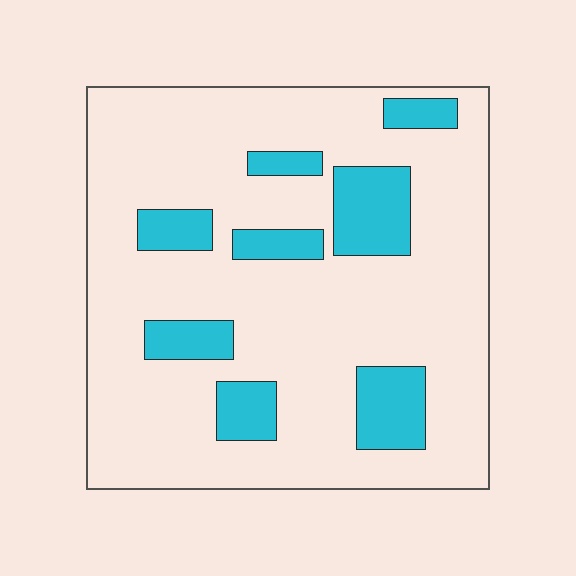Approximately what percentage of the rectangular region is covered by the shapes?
Approximately 20%.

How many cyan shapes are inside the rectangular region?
8.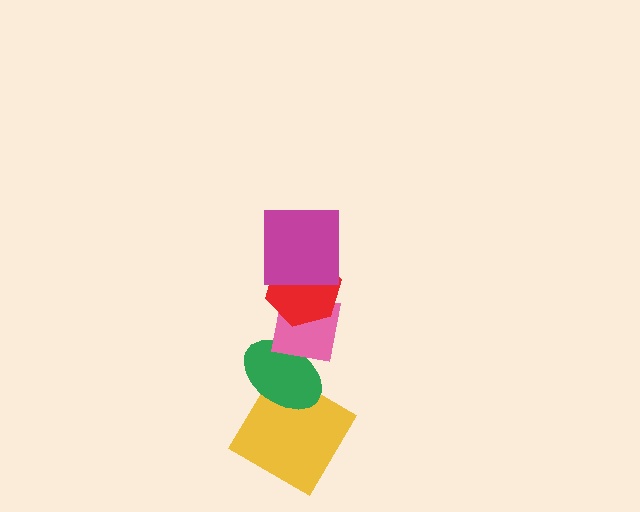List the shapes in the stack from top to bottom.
From top to bottom: the magenta square, the red hexagon, the pink square, the green ellipse, the yellow diamond.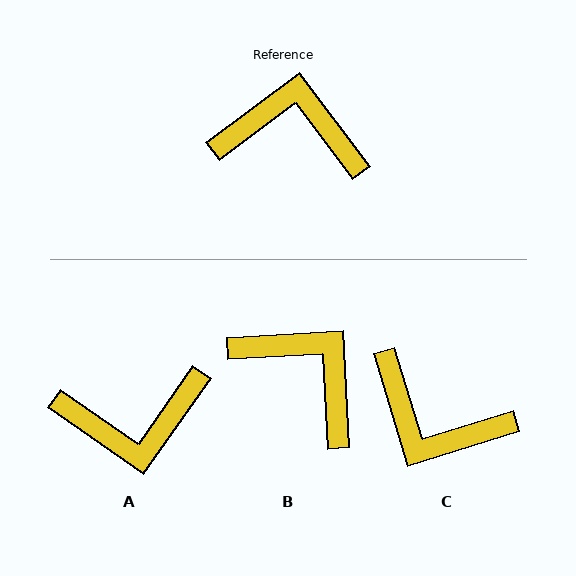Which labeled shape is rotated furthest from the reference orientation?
A, about 162 degrees away.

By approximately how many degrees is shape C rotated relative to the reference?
Approximately 160 degrees counter-clockwise.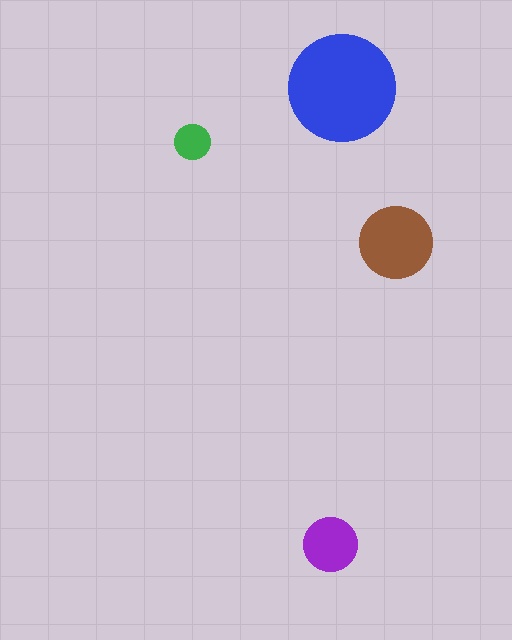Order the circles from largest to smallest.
the blue one, the brown one, the purple one, the green one.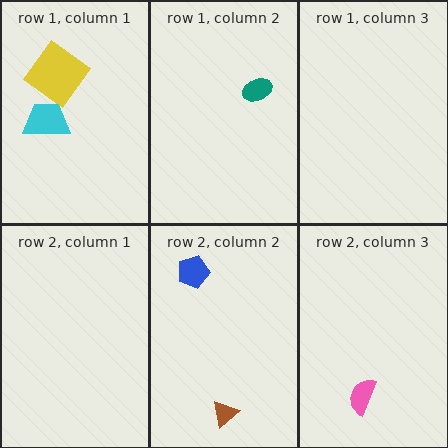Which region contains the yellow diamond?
The row 1, column 1 region.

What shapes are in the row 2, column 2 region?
The blue pentagon, the brown triangle.